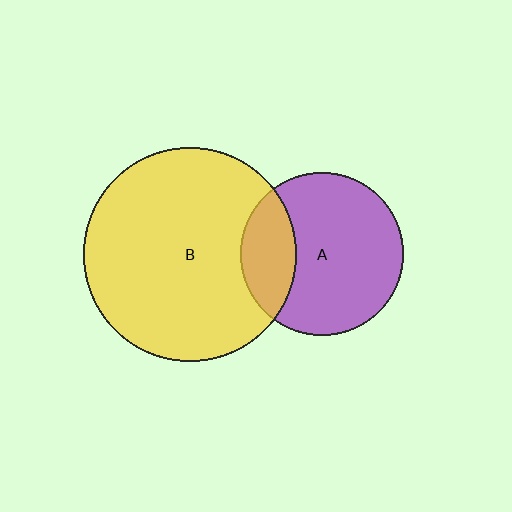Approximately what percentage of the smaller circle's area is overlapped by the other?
Approximately 25%.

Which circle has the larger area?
Circle B (yellow).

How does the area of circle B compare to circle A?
Approximately 1.7 times.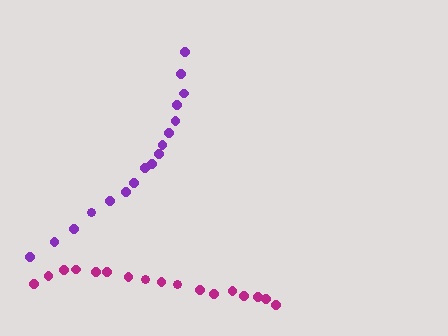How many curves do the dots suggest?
There are 2 distinct paths.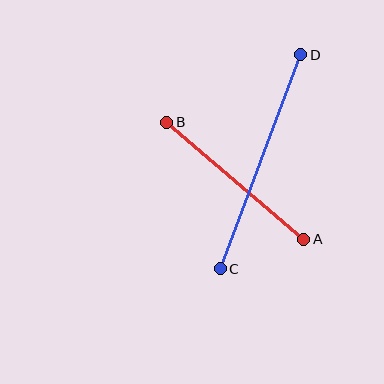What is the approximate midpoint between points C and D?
The midpoint is at approximately (260, 162) pixels.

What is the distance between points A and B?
The distance is approximately 180 pixels.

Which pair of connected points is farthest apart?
Points C and D are farthest apart.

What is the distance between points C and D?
The distance is approximately 229 pixels.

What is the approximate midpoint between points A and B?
The midpoint is at approximately (235, 181) pixels.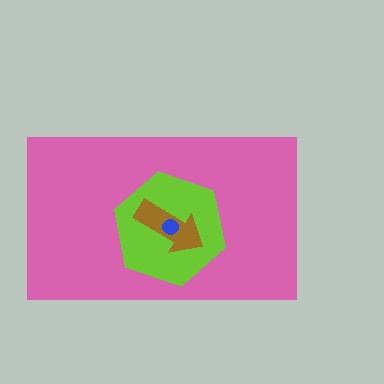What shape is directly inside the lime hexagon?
The brown arrow.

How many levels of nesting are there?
4.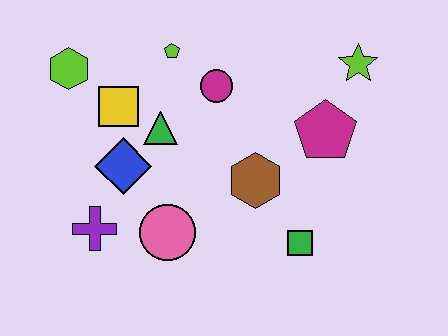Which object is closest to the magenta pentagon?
The lime star is closest to the magenta pentagon.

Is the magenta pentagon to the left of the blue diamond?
No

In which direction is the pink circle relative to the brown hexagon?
The pink circle is to the left of the brown hexagon.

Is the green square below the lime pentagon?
Yes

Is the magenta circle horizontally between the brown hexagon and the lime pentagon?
Yes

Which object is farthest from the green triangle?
The lime star is farthest from the green triangle.